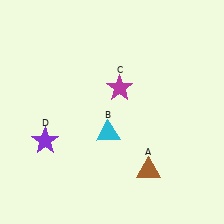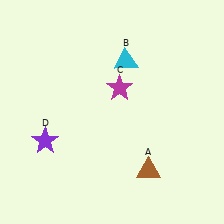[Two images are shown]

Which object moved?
The cyan triangle (B) moved up.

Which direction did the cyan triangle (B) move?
The cyan triangle (B) moved up.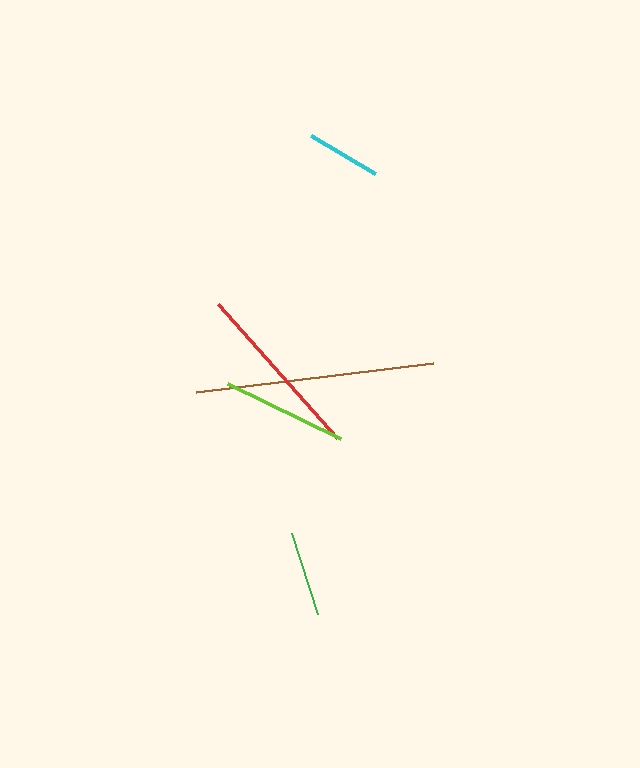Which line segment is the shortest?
The cyan line is the shortest at approximately 74 pixels.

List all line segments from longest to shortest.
From longest to shortest: brown, red, lime, green, cyan.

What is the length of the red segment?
The red segment is approximately 179 pixels long.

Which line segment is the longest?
The brown line is the longest at approximately 239 pixels.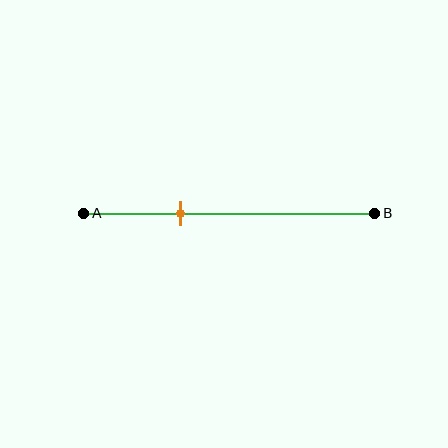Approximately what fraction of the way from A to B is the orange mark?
The orange mark is approximately 35% of the way from A to B.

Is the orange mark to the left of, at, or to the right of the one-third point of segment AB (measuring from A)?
The orange mark is approximately at the one-third point of segment AB.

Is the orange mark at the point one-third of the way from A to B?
Yes, the mark is approximately at the one-third point.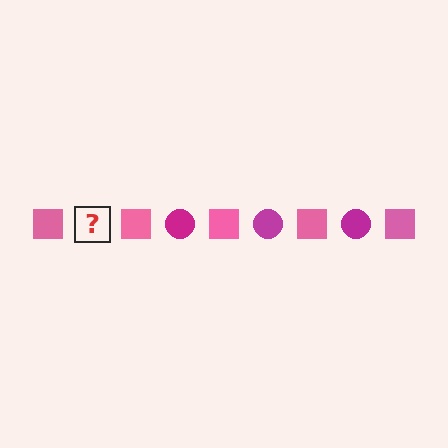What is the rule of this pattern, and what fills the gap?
The rule is that the pattern alternates between pink square and magenta circle. The gap should be filled with a magenta circle.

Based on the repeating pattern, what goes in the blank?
The blank should be a magenta circle.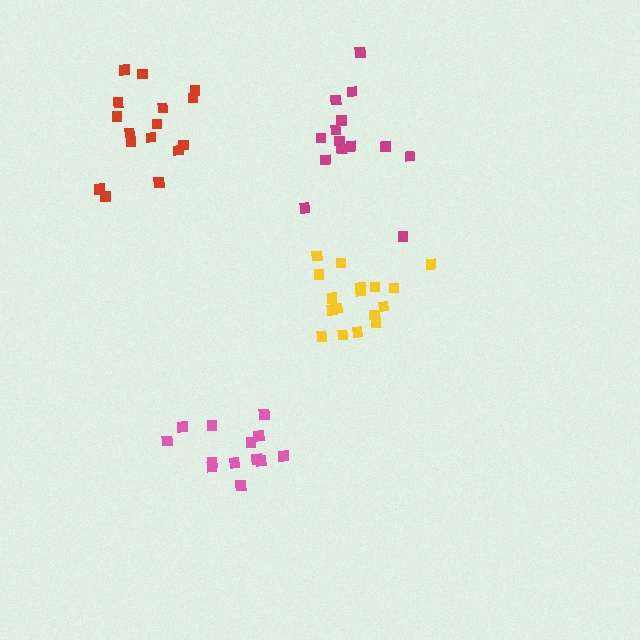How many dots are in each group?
Group 1: 13 dots, Group 2: 17 dots, Group 3: 16 dots, Group 4: 14 dots (60 total).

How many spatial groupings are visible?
There are 4 spatial groupings.